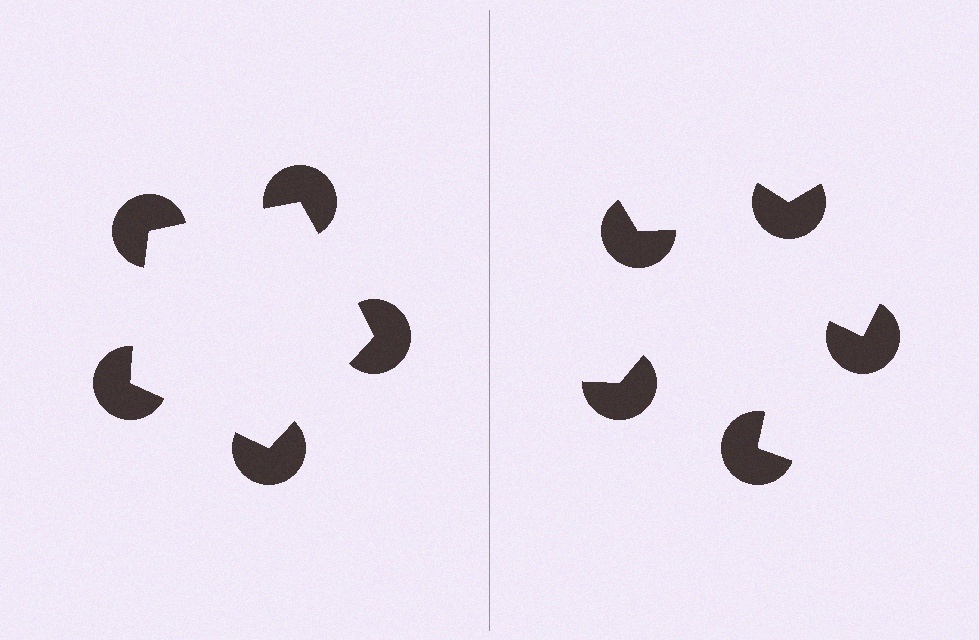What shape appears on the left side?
An illusory pentagon.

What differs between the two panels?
The pac-man discs are positioned identically on both sides; only the wedge orientations differ. On the left they align to a pentagon; on the right they are misaligned.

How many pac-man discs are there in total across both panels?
10 — 5 on each side.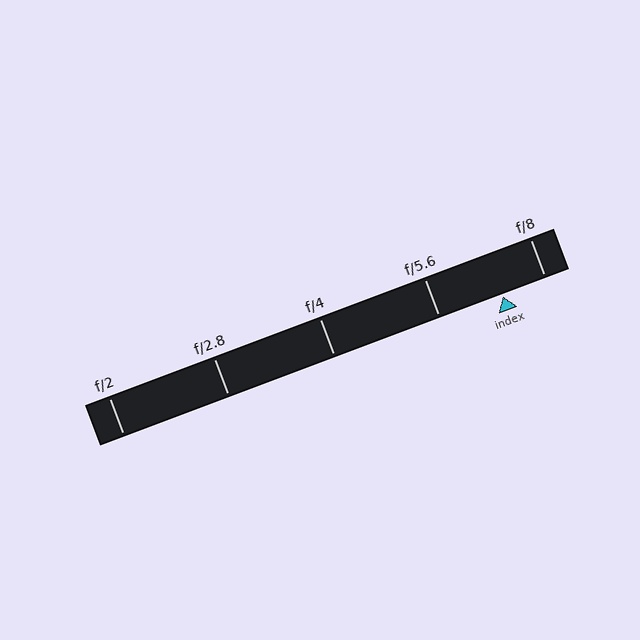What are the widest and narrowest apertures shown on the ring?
The widest aperture shown is f/2 and the narrowest is f/8.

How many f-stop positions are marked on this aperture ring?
There are 5 f-stop positions marked.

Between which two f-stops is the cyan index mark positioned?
The index mark is between f/5.6 and f/8.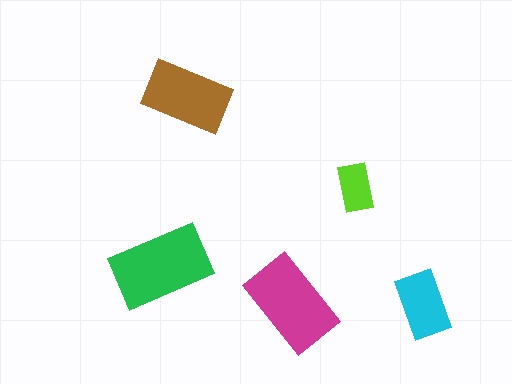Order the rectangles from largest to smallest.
the green one, the magenta one, the brown one, the cyan one, the lime one.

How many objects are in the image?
There are 5 objects in the image.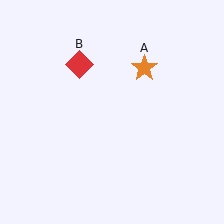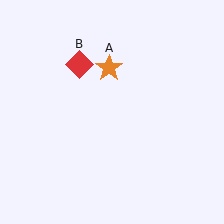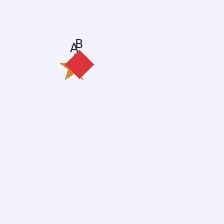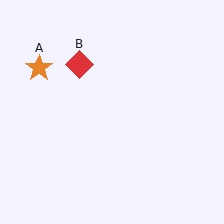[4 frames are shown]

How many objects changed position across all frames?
1 object changed position: orange star (object A).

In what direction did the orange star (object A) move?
The orange star (object A) moved left.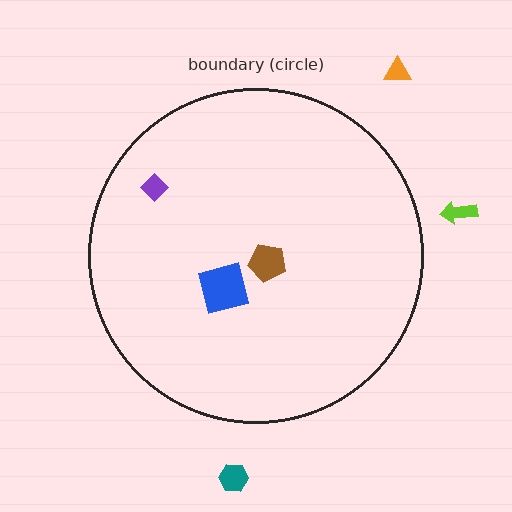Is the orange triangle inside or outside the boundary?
Outside.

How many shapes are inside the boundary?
3 inside, 3 outside.